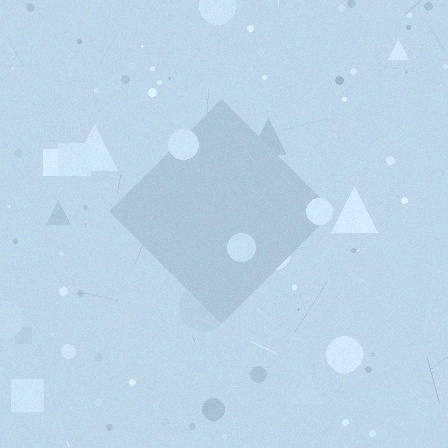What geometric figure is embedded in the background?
A diamond is embedded in the background.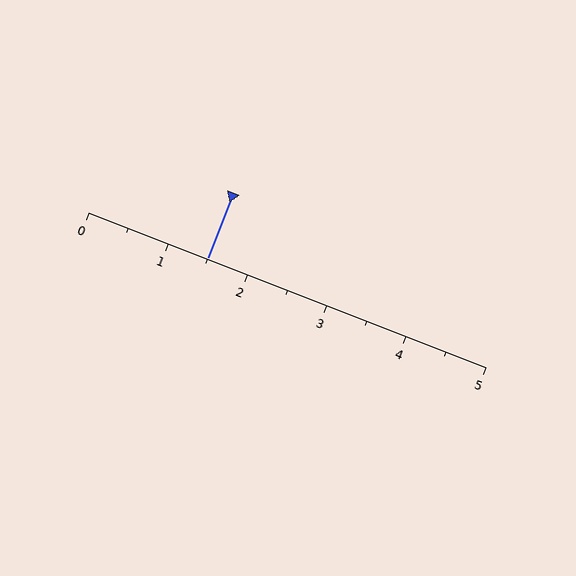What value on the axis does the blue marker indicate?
The marker indicates approximately 1.5.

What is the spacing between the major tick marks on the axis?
The major ticks are spaced 1 apart.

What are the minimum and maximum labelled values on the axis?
The axis runs from 0 to 5.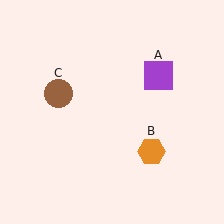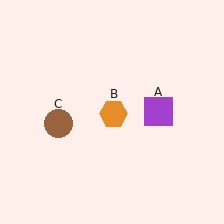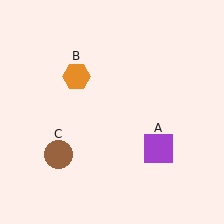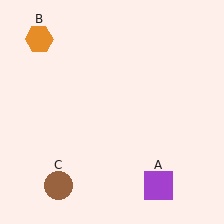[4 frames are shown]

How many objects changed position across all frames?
3 objects changed position: purple square (object A), orange hexagon (object B), brown circle (object C).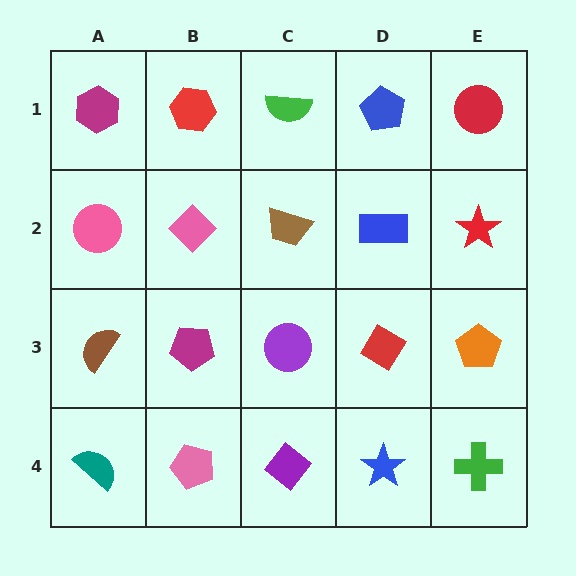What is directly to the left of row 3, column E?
A red diamond.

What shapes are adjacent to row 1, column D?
A blue rectangle (row 2, column D), a green semicircle (row 1, column C), a red circle (row 1, column E).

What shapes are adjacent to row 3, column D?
A blue rectangle (row 2, column D), a blue star (row 4, column D), a purple circle (row 3, column C), an orange pentagon (row 3, column E).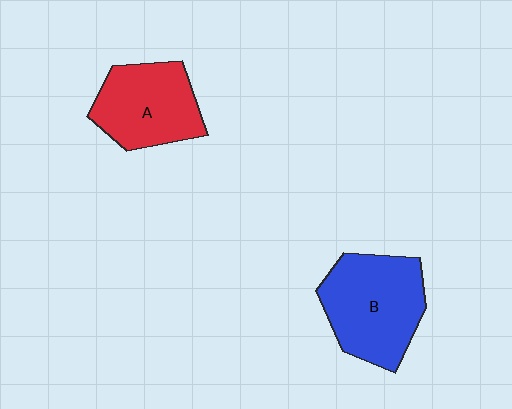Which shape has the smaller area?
Shape A (red).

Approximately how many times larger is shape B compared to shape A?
Approximately 1.2 times.